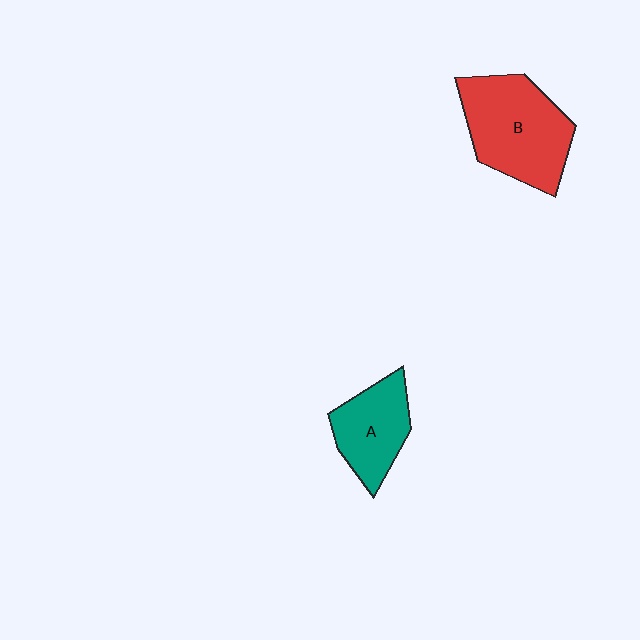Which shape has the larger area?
Shape B (red).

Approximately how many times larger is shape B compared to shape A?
Approximately 1.6 times.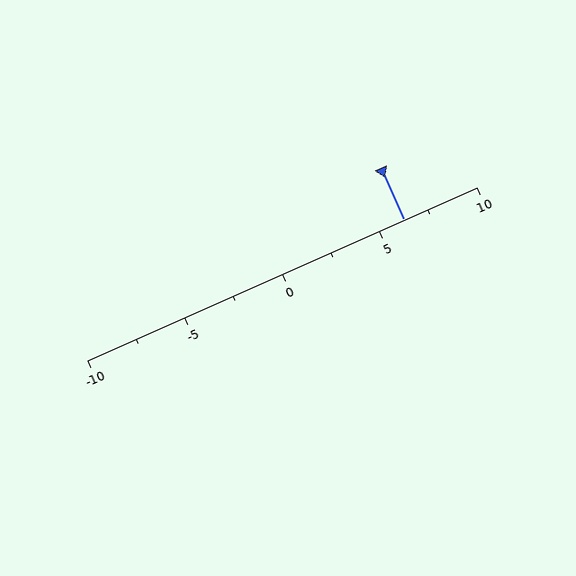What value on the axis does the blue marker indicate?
The marker indicates approximately 6.2.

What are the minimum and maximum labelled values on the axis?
The axis runs from -10 to 10.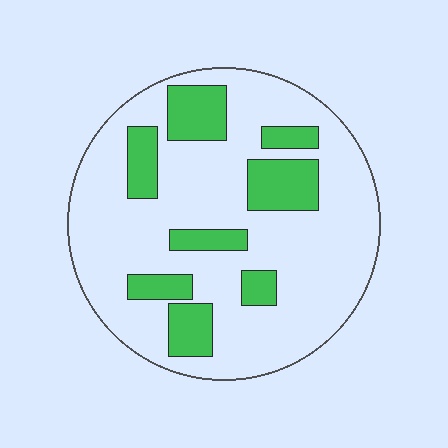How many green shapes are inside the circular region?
8.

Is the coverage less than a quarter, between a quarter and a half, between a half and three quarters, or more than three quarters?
Less than a quarter.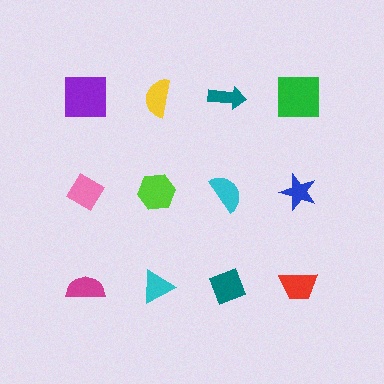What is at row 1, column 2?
A yellow semicircle.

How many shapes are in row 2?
4 shapes.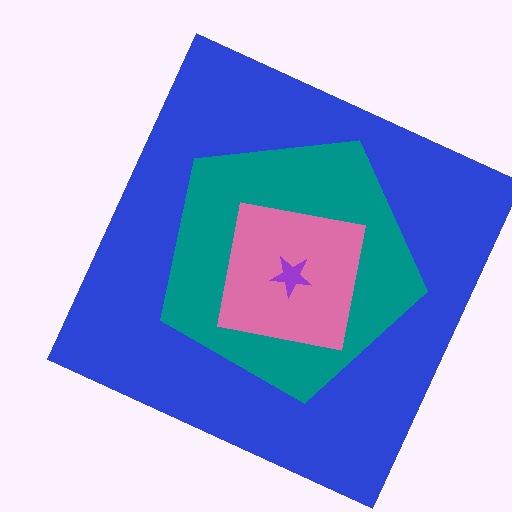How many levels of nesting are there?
4.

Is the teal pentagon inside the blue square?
Yes.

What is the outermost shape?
The blue square.